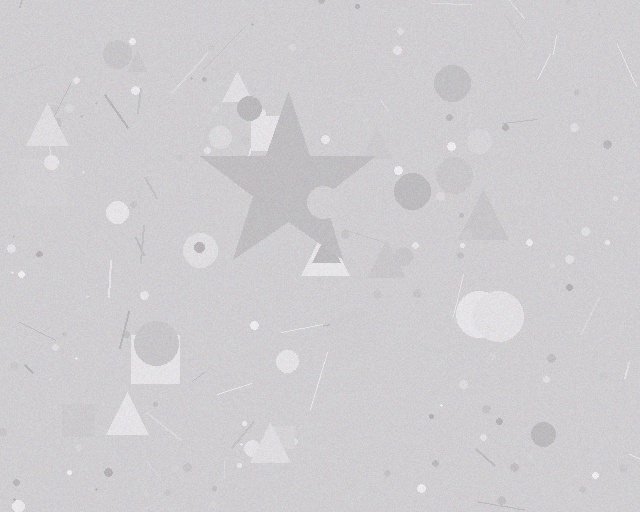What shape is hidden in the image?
A star is hidden in the image.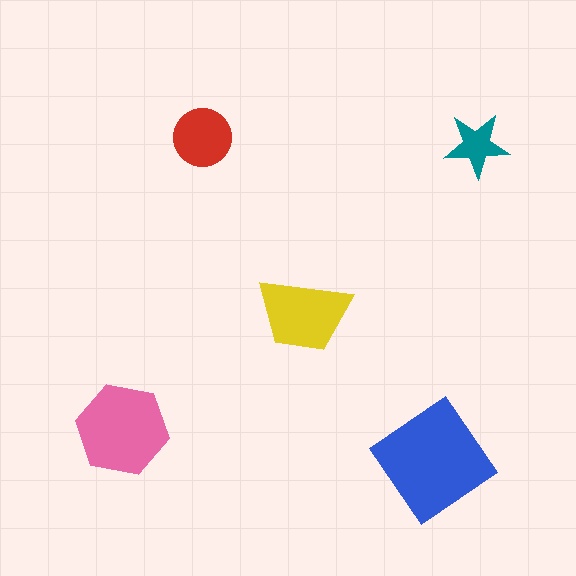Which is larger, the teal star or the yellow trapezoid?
The yellow trapezoid.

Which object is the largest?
The blue diamond.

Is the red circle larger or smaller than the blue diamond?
Smaller.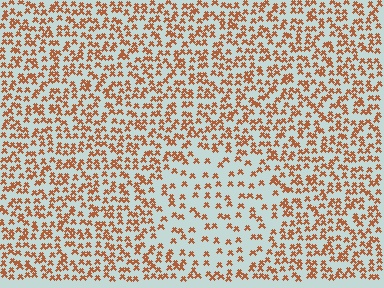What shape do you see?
I see a circle.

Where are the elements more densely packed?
The elements are more densely packed outside the circle boundary.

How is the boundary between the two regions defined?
The boundary is defined by a change in element density (approximately 2.0x ratio). All elements are the same color, size, and shape.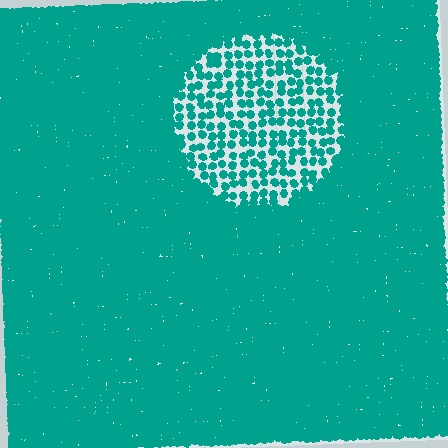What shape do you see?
I see a circle.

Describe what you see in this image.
The image contains small teal elements arranged at two different densities. A circle-shaped region is visible where the elements are less densely packed than the surrounding area.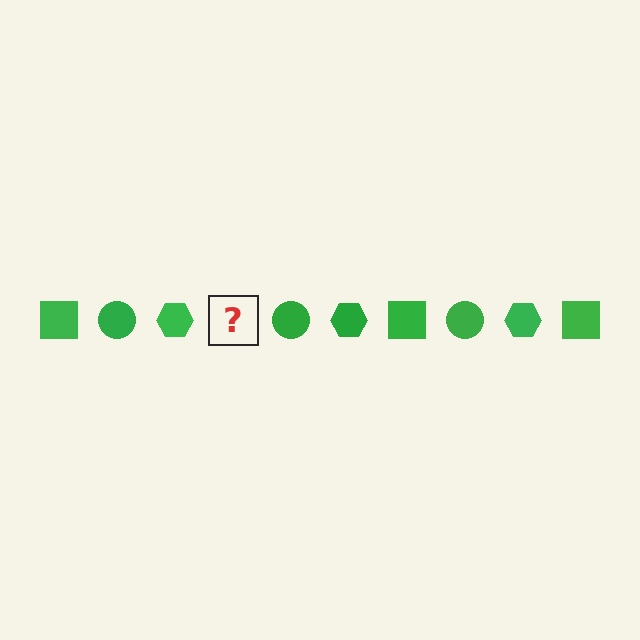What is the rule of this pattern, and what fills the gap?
The rule is that the pattern cycles through square, circle, hexagon shapes in green. The gap should be filled with a green square.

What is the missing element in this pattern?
The missing element is a green square.